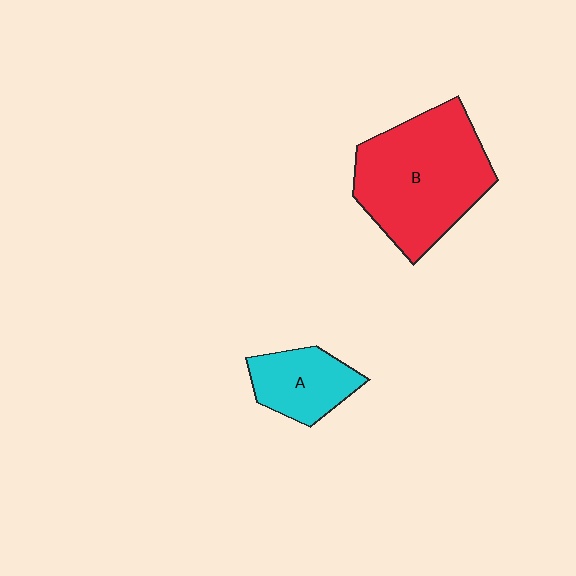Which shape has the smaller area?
Shape A (cyan).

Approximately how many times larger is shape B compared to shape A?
Approximately 2.3 times.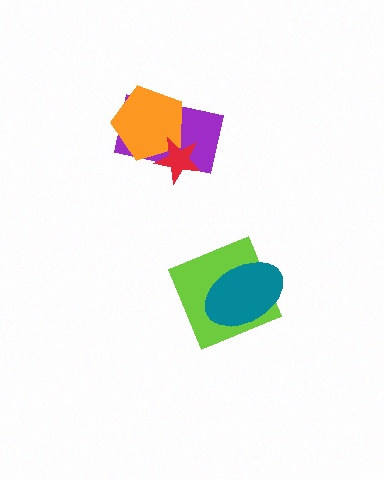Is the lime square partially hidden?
Yes, it is partially covered by another shape.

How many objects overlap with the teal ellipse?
1 object overlaps with the teal ellipse.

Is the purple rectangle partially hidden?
Yes, it is partially covered by another shape.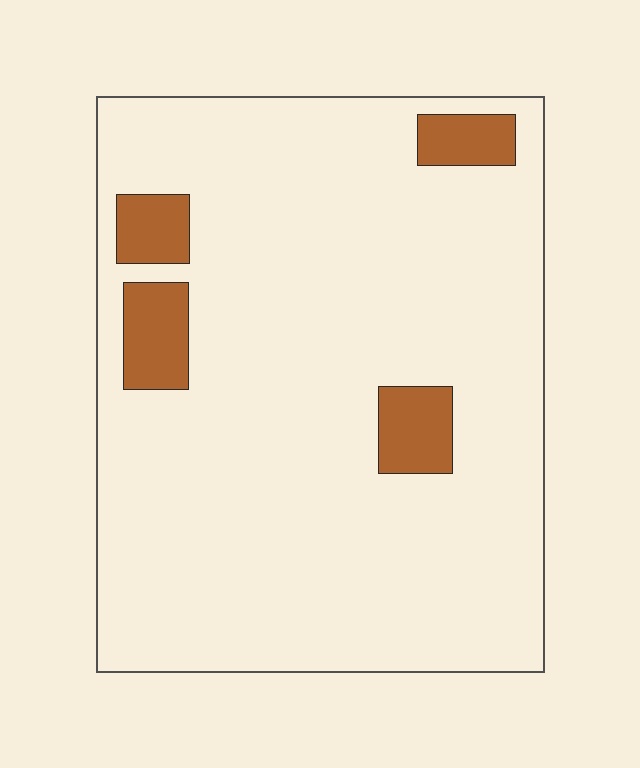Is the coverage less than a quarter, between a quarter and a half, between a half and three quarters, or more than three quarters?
Less than a quarter.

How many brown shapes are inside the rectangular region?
4.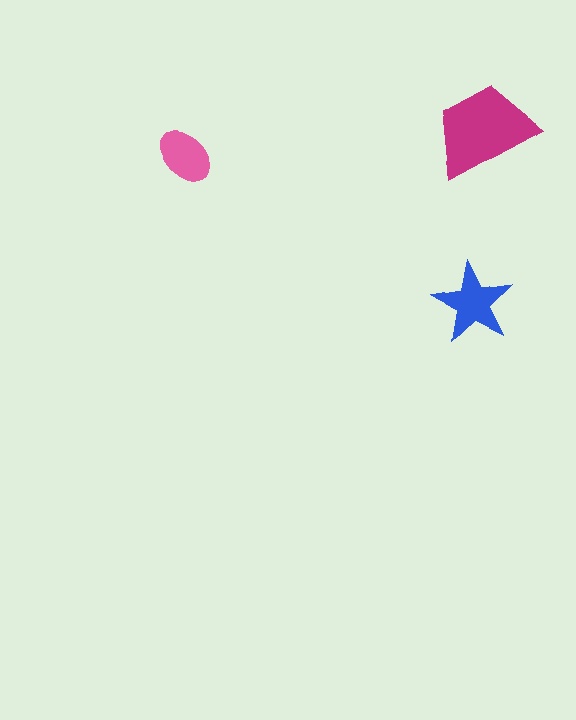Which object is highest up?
The magenta trapezoid is topmost.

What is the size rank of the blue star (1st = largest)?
2nd.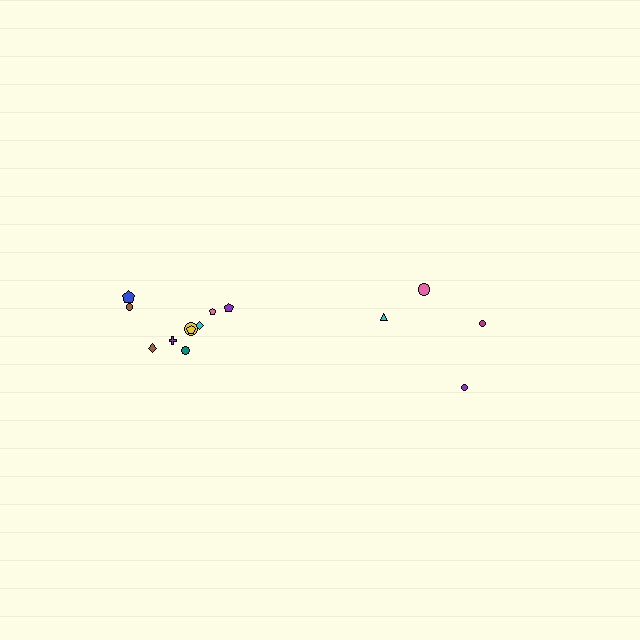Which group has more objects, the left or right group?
The left group.